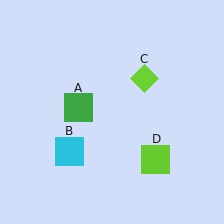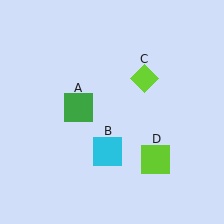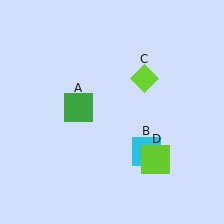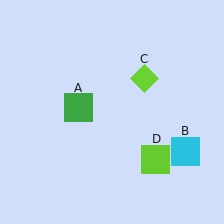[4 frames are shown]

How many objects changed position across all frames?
1 object changed position: cyan square (object B).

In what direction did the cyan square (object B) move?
The cyan square (object B) moved right.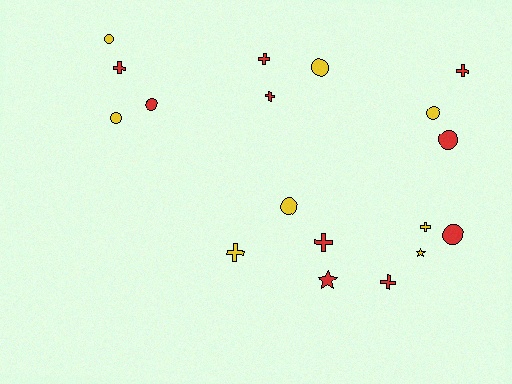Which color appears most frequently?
Red, with 10 objects.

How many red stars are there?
There is 1 red star.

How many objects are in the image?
There are 18 objects.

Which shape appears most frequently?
Cross, with 8 objects.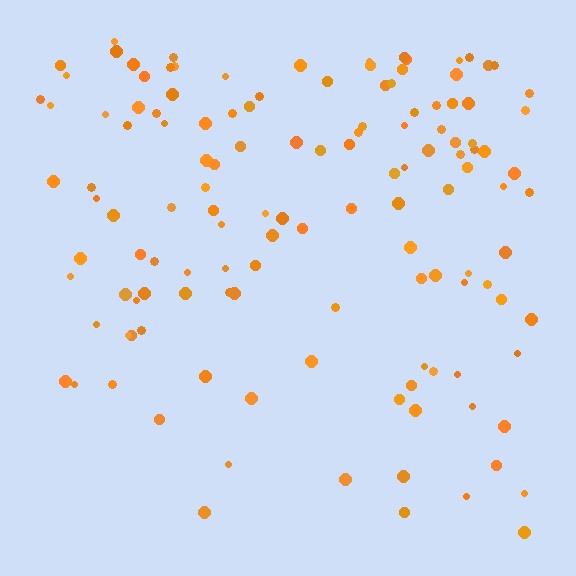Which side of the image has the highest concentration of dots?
The top.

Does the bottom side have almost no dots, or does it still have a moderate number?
Still a moderate number, just noticeably fewer than the top.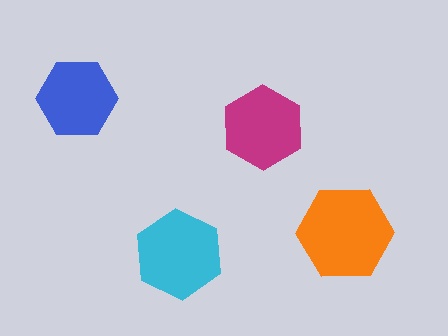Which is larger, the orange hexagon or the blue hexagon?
The orange one.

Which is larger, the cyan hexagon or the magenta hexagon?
The cyan one.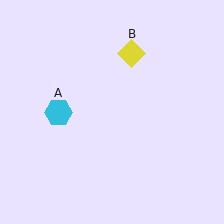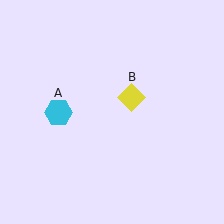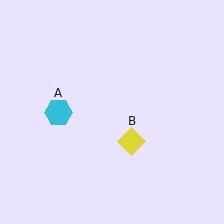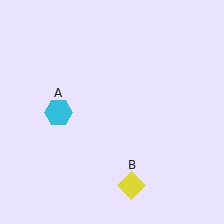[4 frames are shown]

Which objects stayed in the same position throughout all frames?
Cyan hexagon (object A) remained stationary.